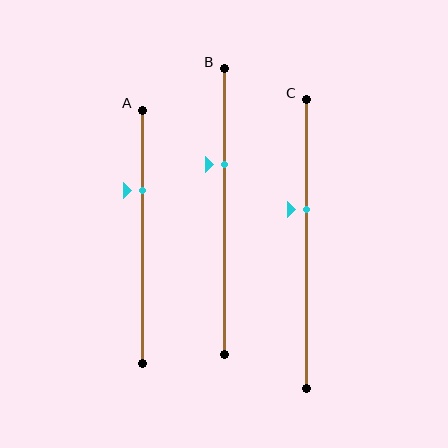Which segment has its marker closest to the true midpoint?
Segment C has its marker closest to the true midpoint.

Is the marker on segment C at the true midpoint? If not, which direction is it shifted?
No, the marker on segment C is shifted upward by about 12% of the segment length.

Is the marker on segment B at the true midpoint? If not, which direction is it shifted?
No, the marker on segment B is shifted upward by about 16% of the segment length.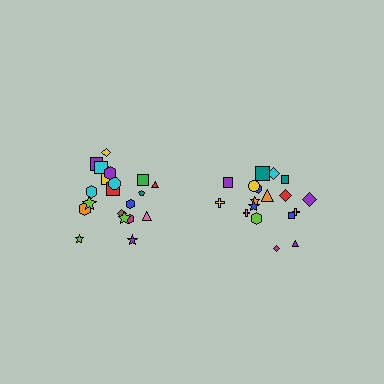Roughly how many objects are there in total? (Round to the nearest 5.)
Roughly 40 objects in total.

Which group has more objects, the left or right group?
The left group.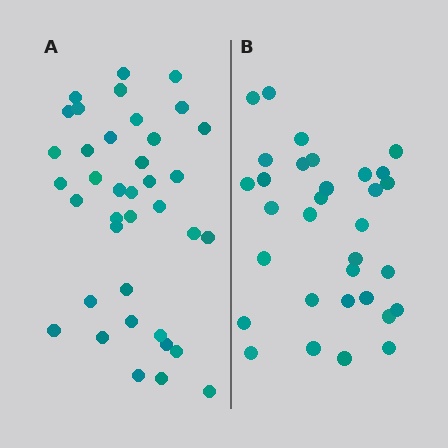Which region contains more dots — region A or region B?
Region A (the left region) has more dots.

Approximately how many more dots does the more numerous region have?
Region A has about 6 more dots than region B.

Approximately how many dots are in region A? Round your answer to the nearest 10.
About 40 dots. (The exact count is 38, which rounds to 40.)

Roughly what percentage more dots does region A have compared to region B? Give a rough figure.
About 20% more.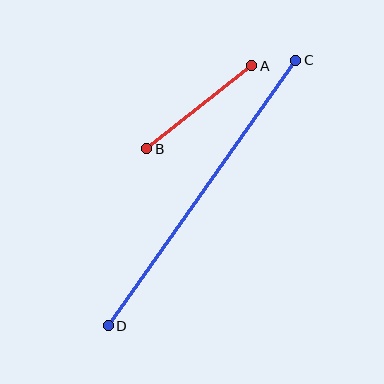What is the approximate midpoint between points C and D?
The midpoint is at approximately (202, 193) pixels.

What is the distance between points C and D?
The distance is approximately 325 pixels.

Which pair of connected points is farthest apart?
Points C and D are farthest apart.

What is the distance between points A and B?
The distance is approximately 134 pixels.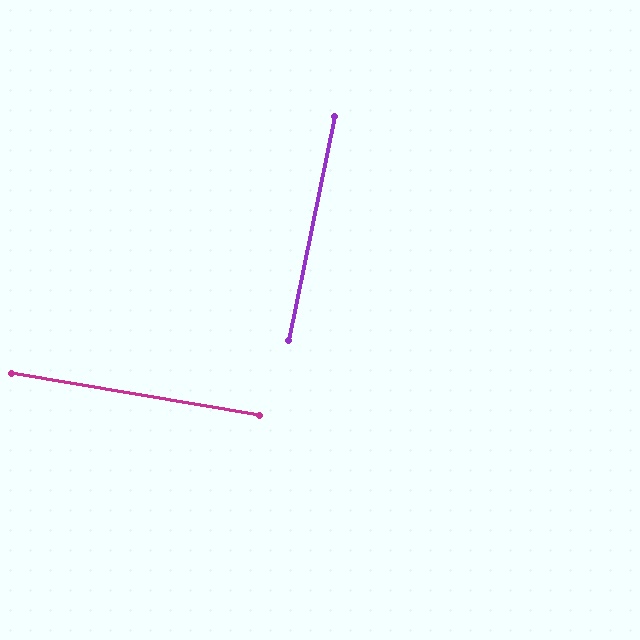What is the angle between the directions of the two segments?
Approximately 88 degrees.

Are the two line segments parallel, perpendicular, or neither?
Perpendicular — they meet at approximately 88°.